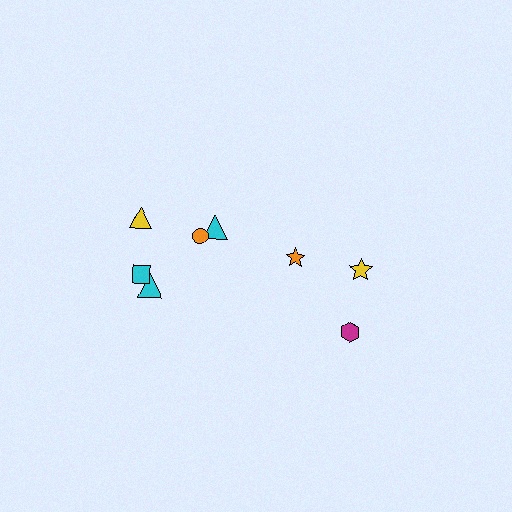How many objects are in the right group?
There are 3 objects.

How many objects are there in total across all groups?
There are 8 objects.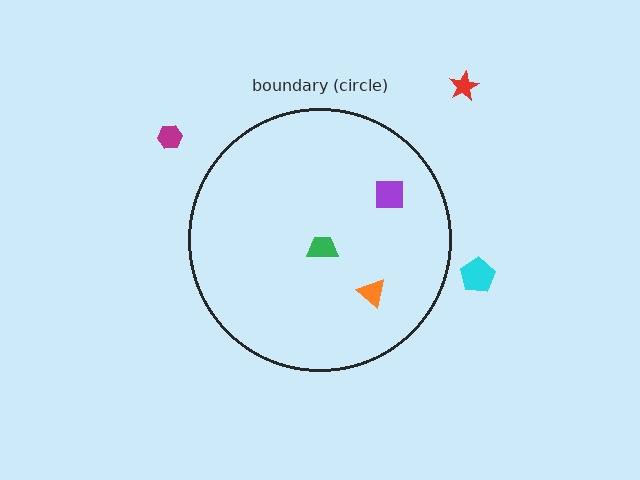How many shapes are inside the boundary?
3 inside, 3 outside.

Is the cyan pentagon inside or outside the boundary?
Outside.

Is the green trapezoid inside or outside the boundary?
Inside.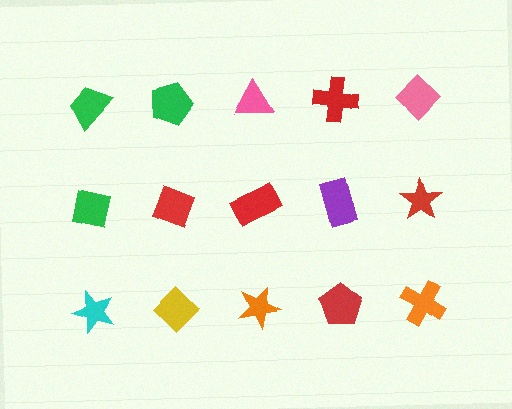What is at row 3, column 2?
A yellow diamond.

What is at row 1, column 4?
A red cross.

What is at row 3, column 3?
An orange star.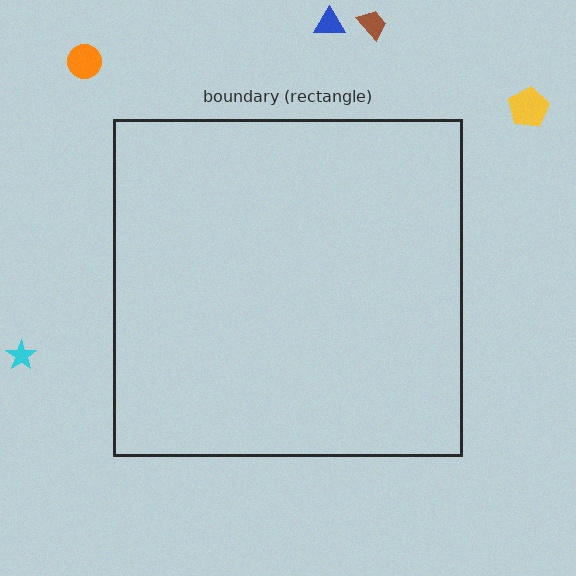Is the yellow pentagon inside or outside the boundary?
Outside.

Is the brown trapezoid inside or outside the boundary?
Outside.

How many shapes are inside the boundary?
0 inside, 5 outside.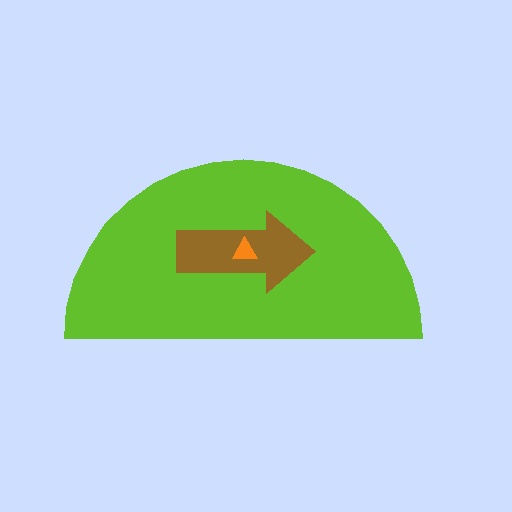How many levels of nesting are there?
3.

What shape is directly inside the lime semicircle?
The brown arrow.